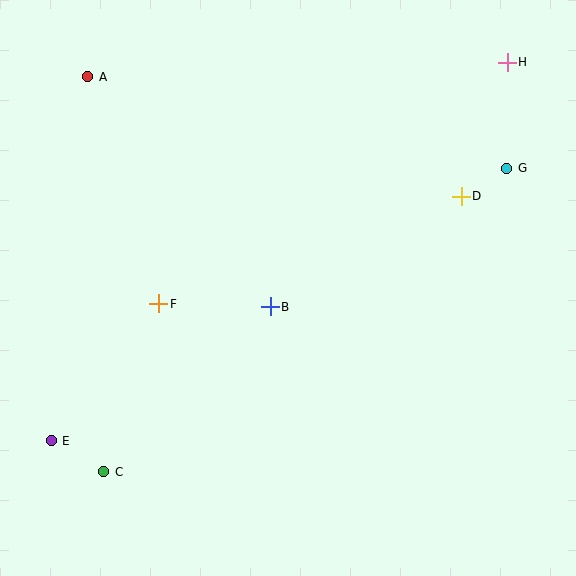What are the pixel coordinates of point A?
Point A is at (88, 77).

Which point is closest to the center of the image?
Point B at (270, 307) is closest to the center.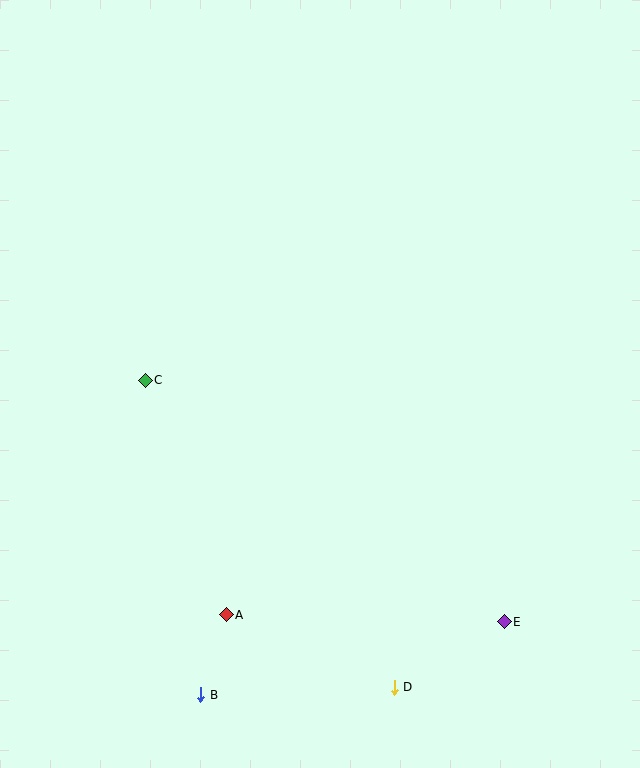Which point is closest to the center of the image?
Point C at (145, 380) is closest to the center.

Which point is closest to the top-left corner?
Point C is closest to the top-left corner.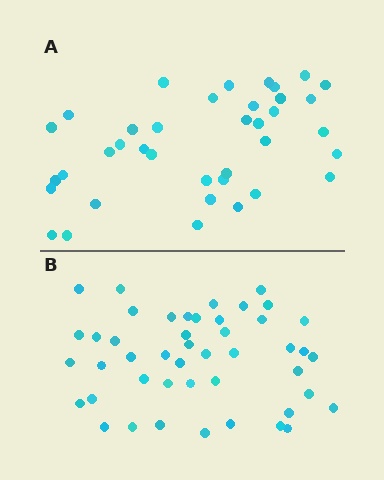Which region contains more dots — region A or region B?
Region B (the bottom region) has more dots.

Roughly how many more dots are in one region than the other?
Region B has roughly 8 or so more dots than region A.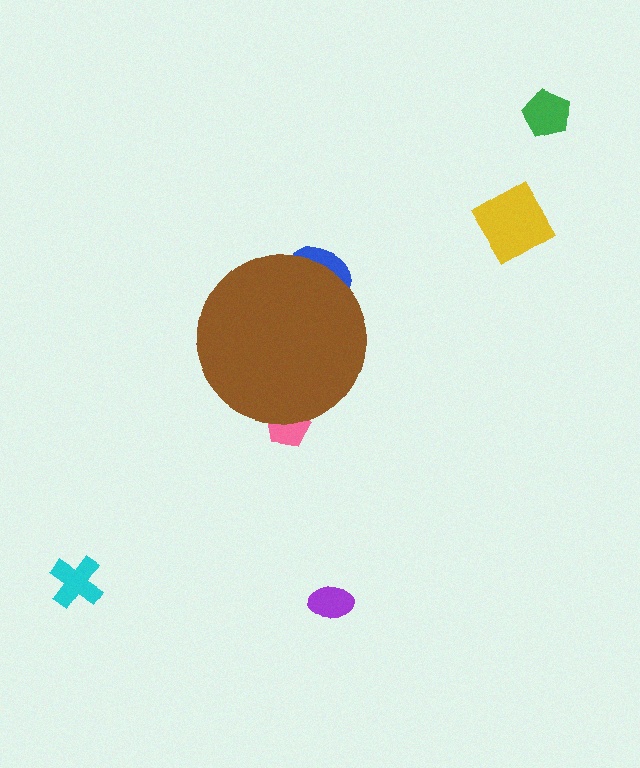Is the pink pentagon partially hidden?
Yes, the pink pentagon is partially hidden behind the brown circle.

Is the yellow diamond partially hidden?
No, the yellow diamond is fully visible.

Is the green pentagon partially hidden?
No, the green pentagon is fully visible.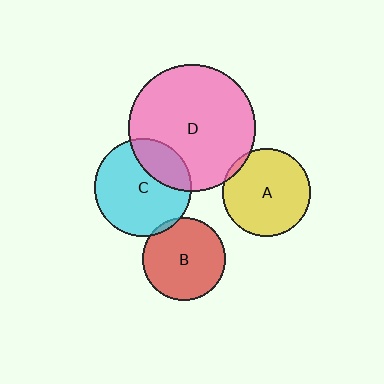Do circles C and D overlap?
Yes.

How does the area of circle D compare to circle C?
Approximately 1.7 times.